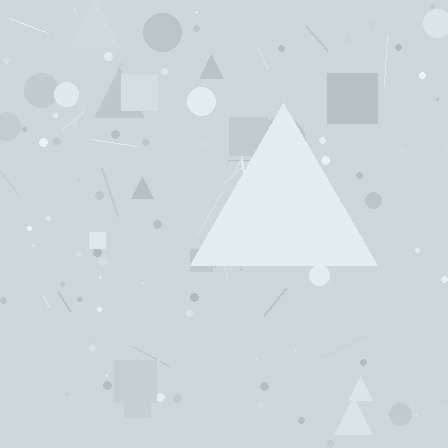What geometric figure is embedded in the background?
A triangle is embedded in the background.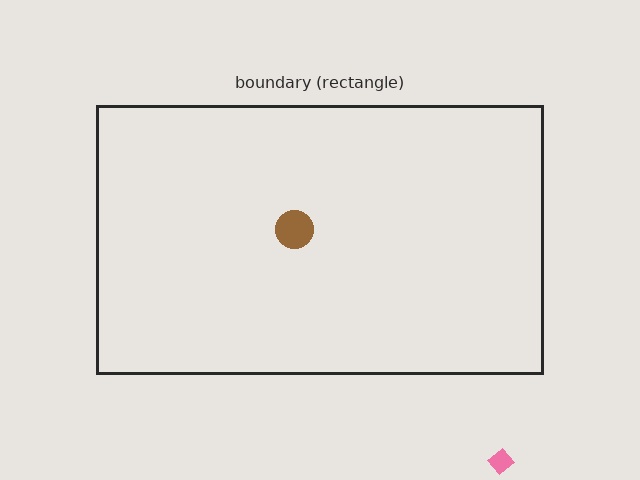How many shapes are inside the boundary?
1 inside, 1 outside.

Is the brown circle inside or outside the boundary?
Inside.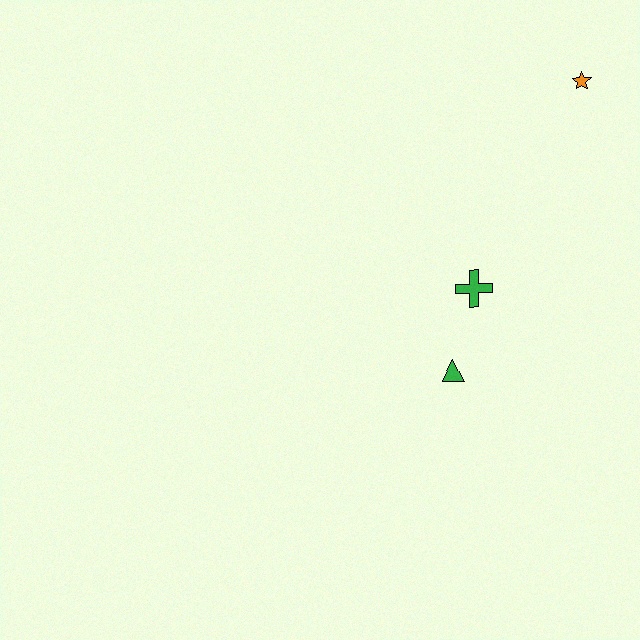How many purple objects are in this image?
There are no purple objects.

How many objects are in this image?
There are 3 objects.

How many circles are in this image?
There are no circles.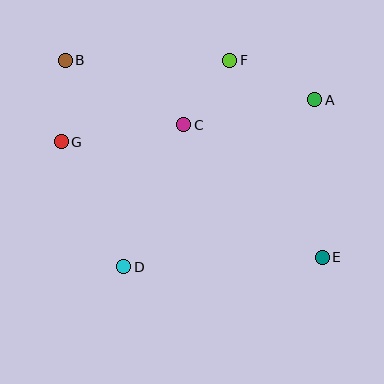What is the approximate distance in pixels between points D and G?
The distance between D and G is approximately 140 pixels.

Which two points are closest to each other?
Points C and F are closest to each other.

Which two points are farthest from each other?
Points B and E are farthest from each other.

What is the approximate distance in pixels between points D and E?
The distance between D and E is approximately 199 pixels.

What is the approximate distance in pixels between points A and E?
The distance between A and E is approximately 158 pixels.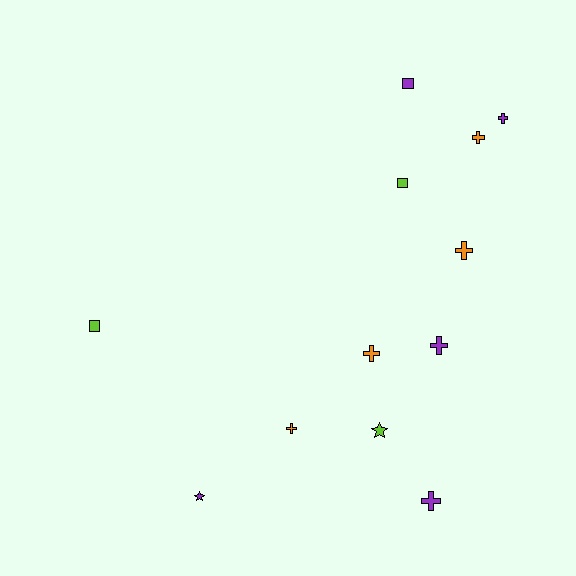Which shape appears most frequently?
Cross, with 7 objects.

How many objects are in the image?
There are 12 objects.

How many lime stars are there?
There is 1 lime star.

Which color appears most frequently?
Purple, with 5 objects.